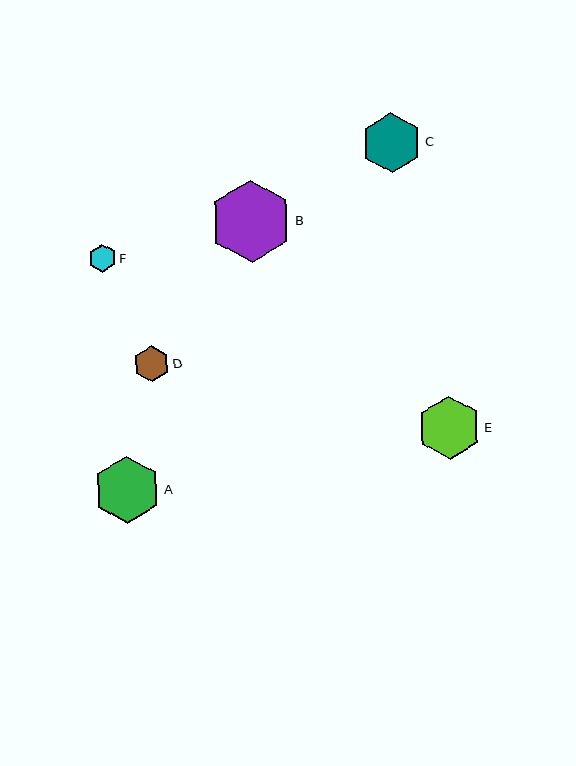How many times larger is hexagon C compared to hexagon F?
Hexagon C is approximately 2.2 times the size of hexagon F.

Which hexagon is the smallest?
Hexagon F is the smallest with a size of approximately 28 pixels.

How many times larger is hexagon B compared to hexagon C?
Hexagon B is approximately 1.4 times the size of hexagon C.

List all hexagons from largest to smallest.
From largest to smallest: B, A, E, C, D, F.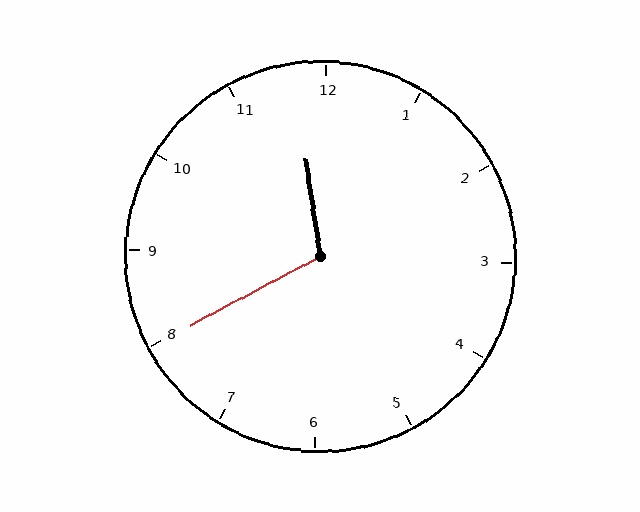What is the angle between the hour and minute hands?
Approximately 110 degrees.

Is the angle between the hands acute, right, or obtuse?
It is obtuse.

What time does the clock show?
11:40.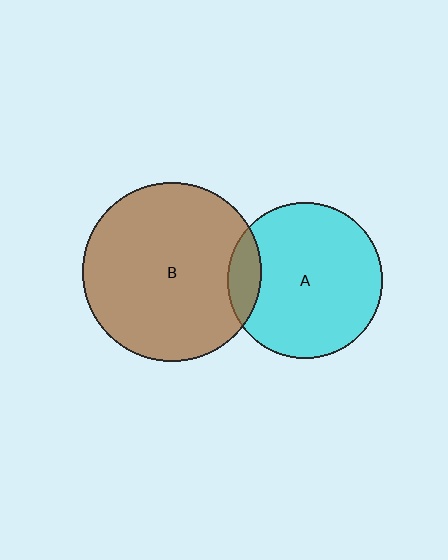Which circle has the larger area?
Circle B (brown).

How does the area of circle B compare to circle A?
Approximately 1.3 times.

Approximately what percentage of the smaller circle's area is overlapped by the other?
Approximately 10%.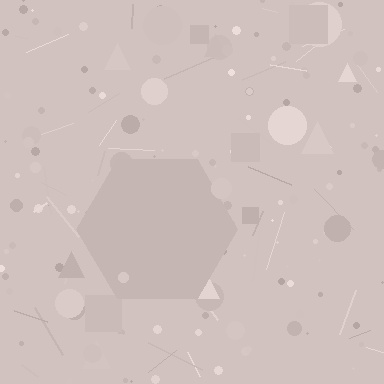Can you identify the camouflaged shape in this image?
The camouflaged shape is a hexagon.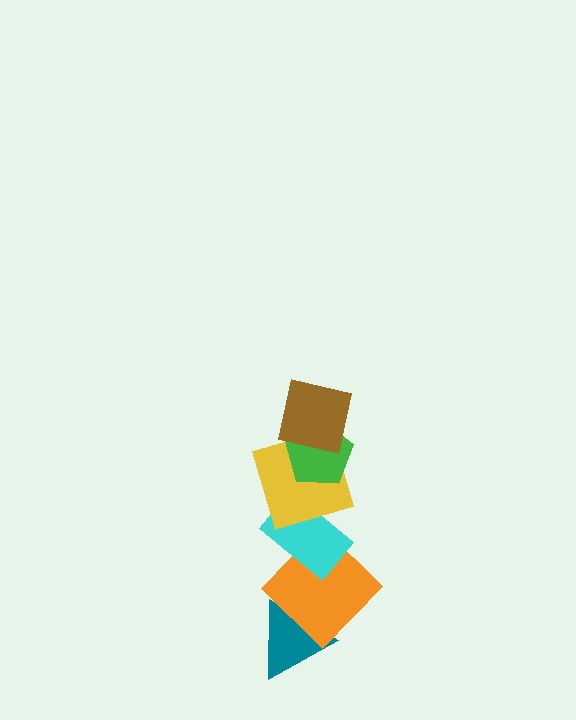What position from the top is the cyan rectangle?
The cyan rectangle is 4th from the top.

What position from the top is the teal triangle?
The teal triangle is 6th from the top.